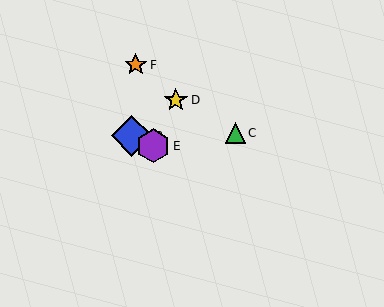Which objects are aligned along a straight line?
Objects A, B, E are aligned along a straight line.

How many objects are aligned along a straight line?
3 objects (A, B, E) are aligned along a straight line.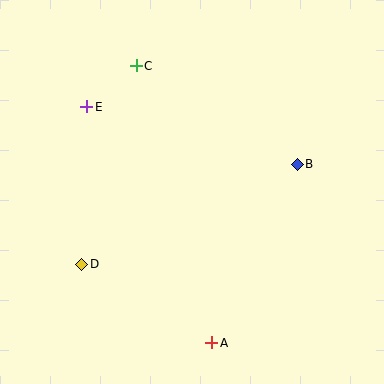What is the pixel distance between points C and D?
The distance between C and D is 206 pixels.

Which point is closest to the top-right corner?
Point B is closest to the top-right corner.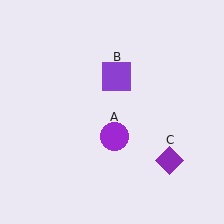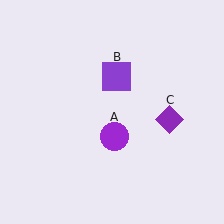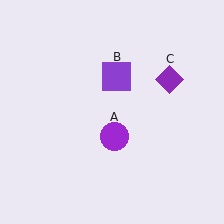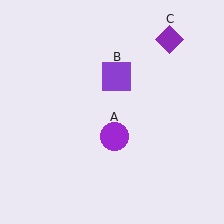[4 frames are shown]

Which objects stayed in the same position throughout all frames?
Purple circle (object A) and purple square (object B) remained stationary.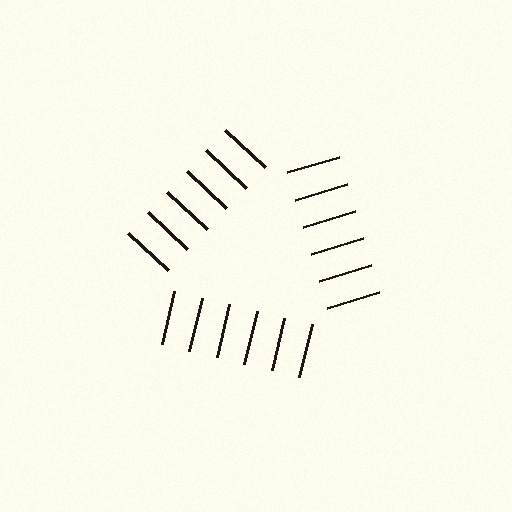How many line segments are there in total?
18 — 6 along each of the 3 edges.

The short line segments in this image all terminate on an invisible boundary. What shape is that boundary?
An illusory triangle — the line segments terminate on its edges but no continuous stroke is drawn.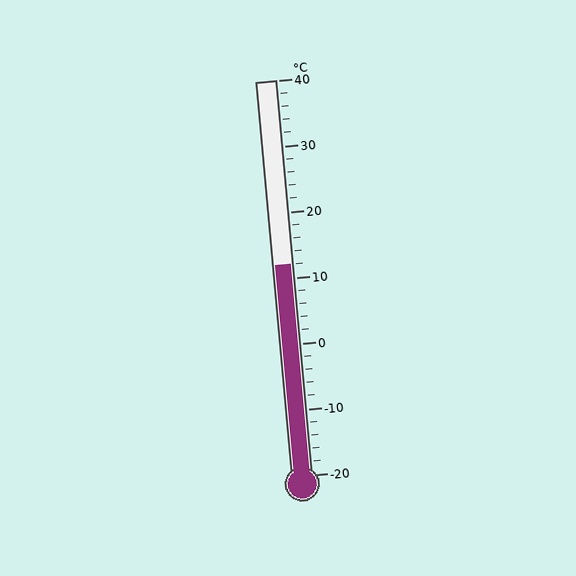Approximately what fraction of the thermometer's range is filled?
The thermometer is filled to approximately 55% of its range.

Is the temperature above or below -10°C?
The temperature is above -10°C.